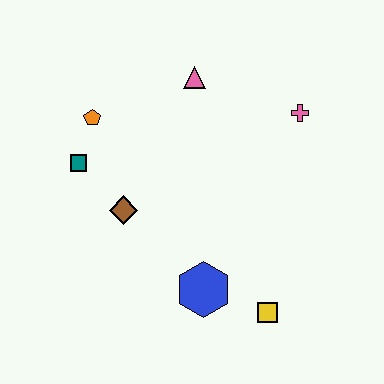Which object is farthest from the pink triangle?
The yellow square is farthest from the pink triangle.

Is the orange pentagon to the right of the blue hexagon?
No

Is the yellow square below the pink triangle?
Yes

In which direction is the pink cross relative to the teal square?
The pink cross is to the right of the teal square.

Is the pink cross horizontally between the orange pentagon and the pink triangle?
No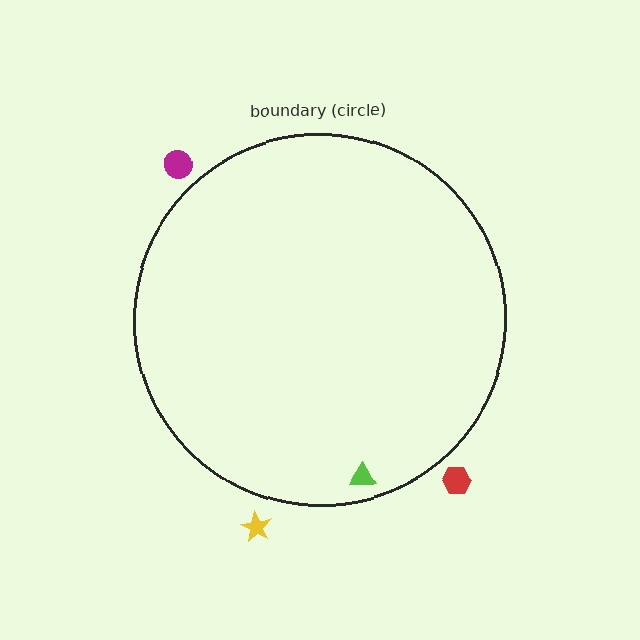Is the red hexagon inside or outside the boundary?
Outside.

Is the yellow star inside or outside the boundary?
Outside.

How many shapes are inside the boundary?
1 inside, 3 outside.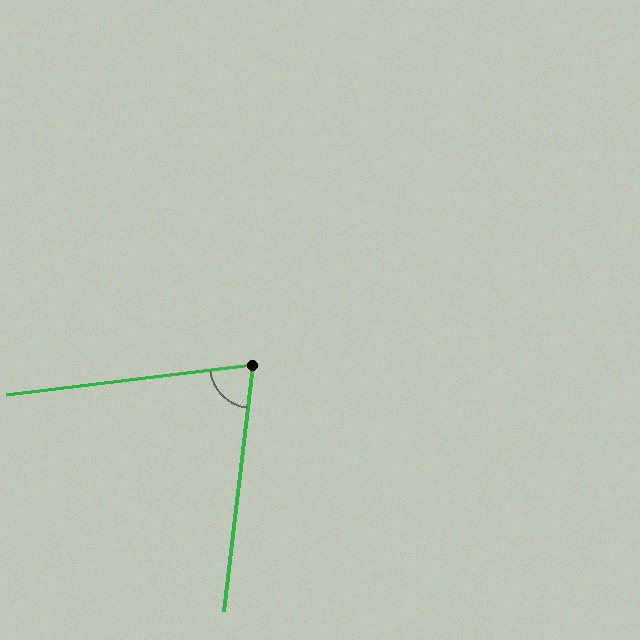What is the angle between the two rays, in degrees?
Approximately 77 degrees.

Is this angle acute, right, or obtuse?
It is acute.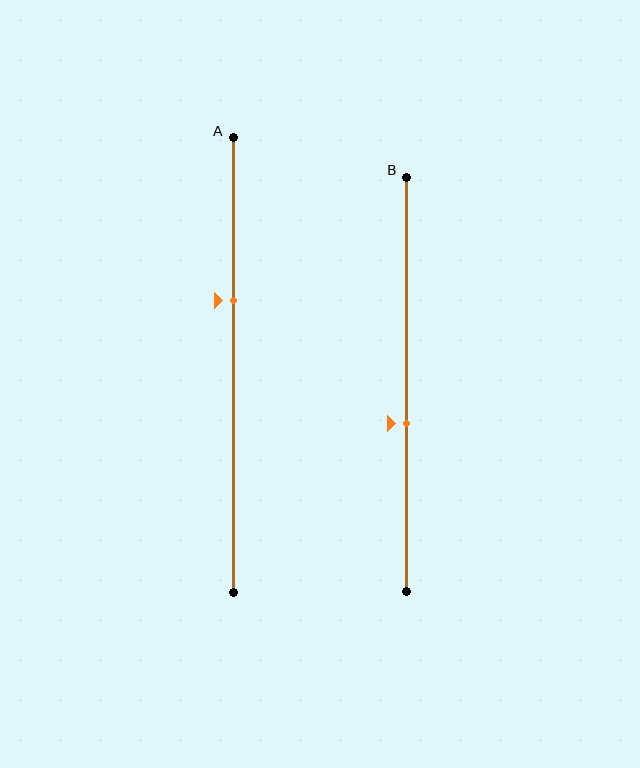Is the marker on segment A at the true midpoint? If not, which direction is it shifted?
No, the marker on segment A is shifted upward by about 14% of the segment length.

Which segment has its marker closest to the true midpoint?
Segment B has its marker closest to the true midpoint.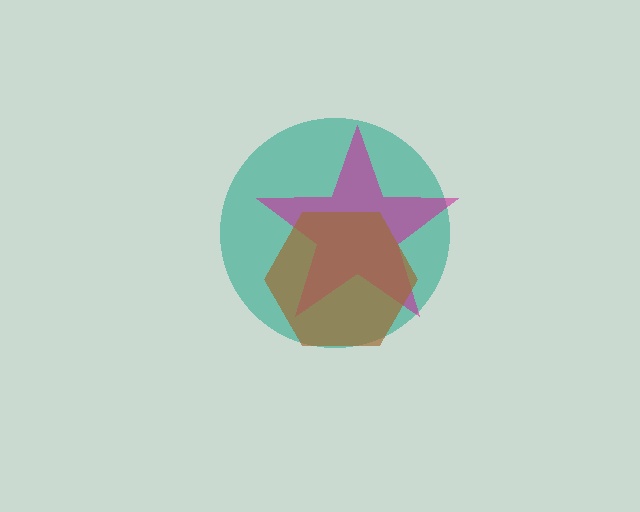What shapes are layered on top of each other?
The layered shapes are: a teal circle, a magenta star, a brown hexagon.